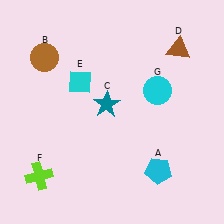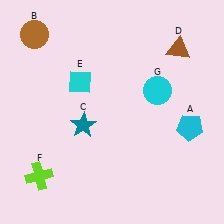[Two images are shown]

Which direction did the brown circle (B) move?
The brown circle (B) moved up.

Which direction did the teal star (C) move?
The teal star (C) moved left.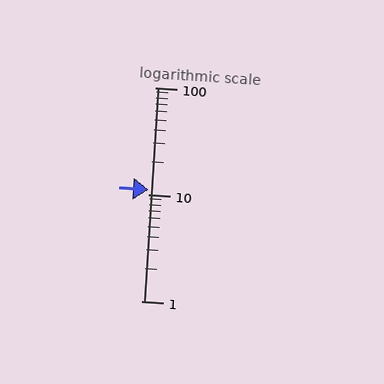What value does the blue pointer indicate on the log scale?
The pointer indicates approximately 11.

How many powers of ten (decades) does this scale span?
The scale spans 2 decades, from 1 to 100.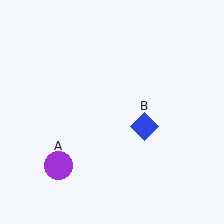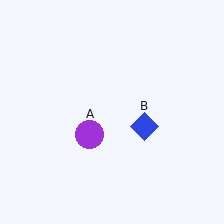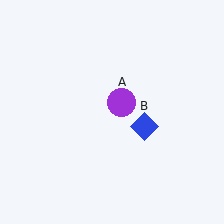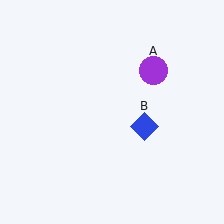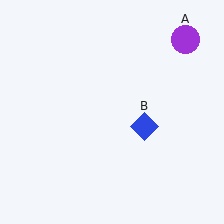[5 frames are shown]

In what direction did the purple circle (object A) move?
The purple circle (object A) moved up and to the right.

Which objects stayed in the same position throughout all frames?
Blue diamond (object B) remained stationary.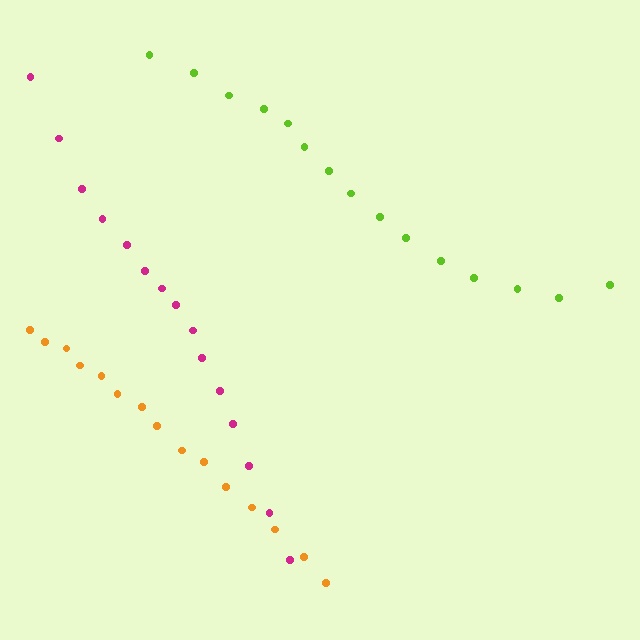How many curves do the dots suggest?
There are 3 distinct paths.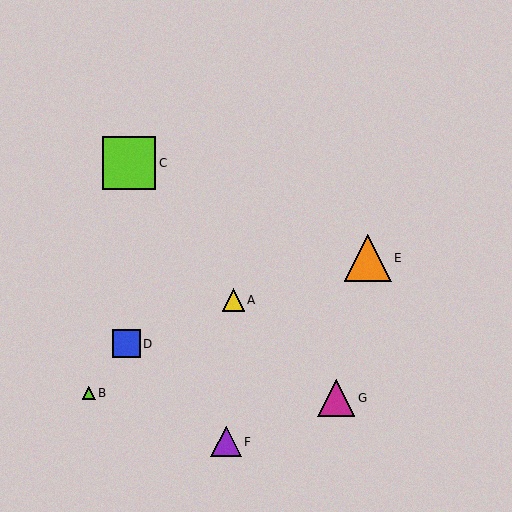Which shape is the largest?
The lime square (labeled C) is the largest.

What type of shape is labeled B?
Shape B is a lime triangle.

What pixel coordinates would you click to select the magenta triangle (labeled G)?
Click at (336, 398) to select the magenta triangle G.